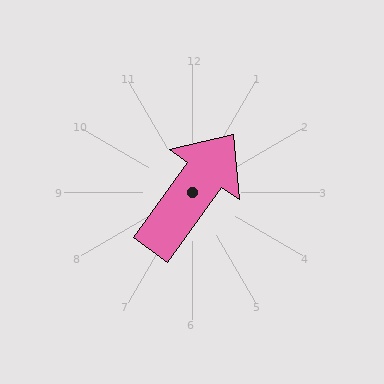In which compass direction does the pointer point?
Northeast.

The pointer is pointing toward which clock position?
Roughly 1 o'clock.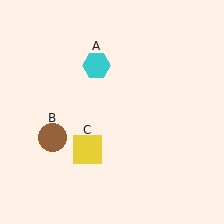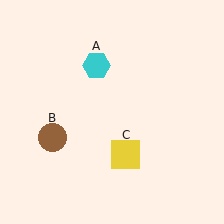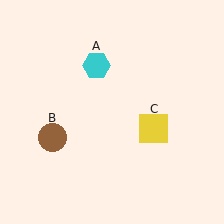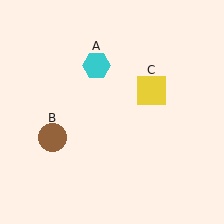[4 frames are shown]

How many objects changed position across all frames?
1 object changed position: yellow square (object C).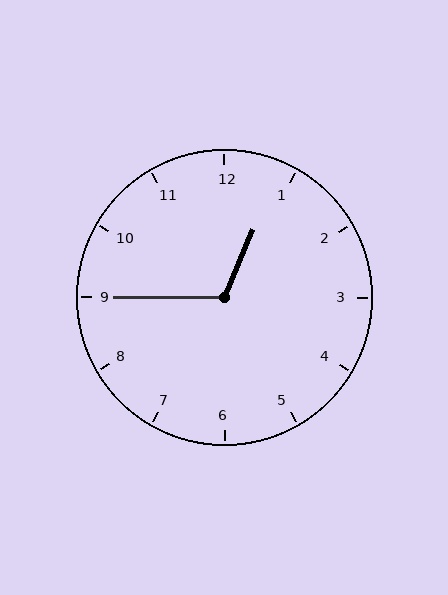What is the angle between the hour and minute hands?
Approximately 112 degrees.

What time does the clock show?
12:45.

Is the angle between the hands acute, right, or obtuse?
It is obtuse.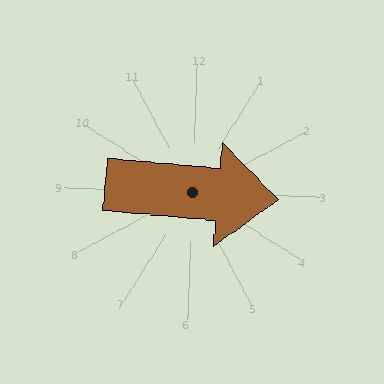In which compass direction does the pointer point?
East.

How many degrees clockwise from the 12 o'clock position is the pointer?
Approximately 93 degrees.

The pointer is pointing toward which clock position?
Roughly 3 o'clock.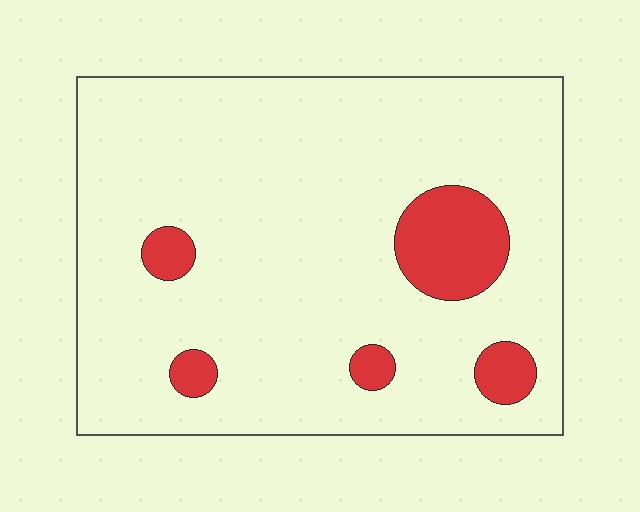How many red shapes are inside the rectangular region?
5.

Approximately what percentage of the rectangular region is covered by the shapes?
Approximately 10%.